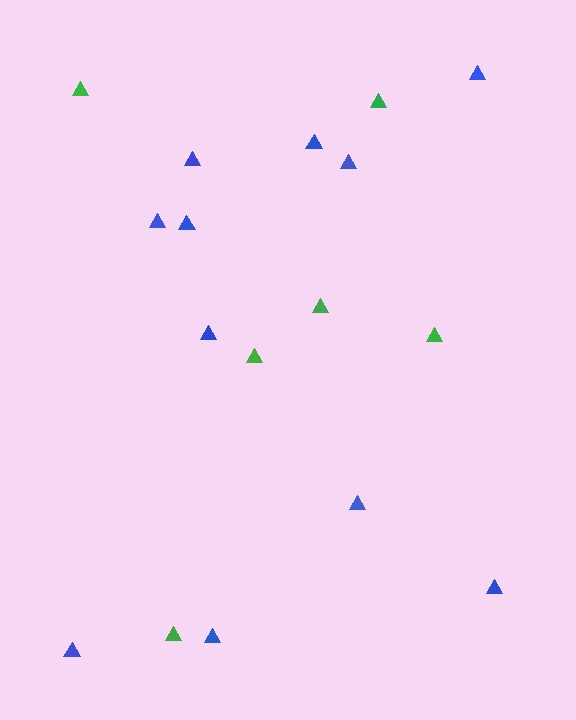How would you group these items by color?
There are 2 groups: one group of green triangles (6) and one group of blue triangles (11).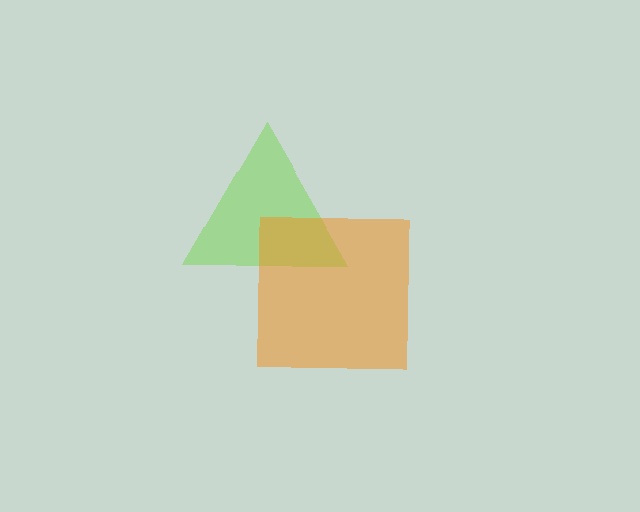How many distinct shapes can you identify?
There are 2 distinct shapes: a lime triangle, an orange square.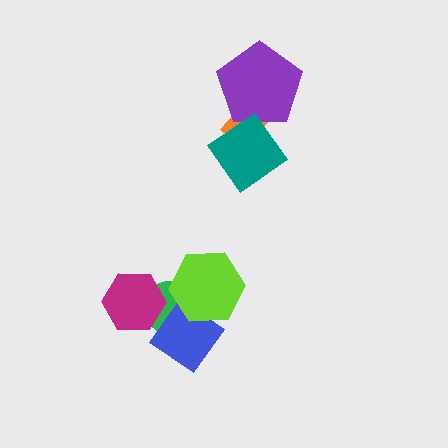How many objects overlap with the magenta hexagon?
2 objects overlap with the magenta hexagon.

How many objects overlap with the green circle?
3 objects overlap with the green circle.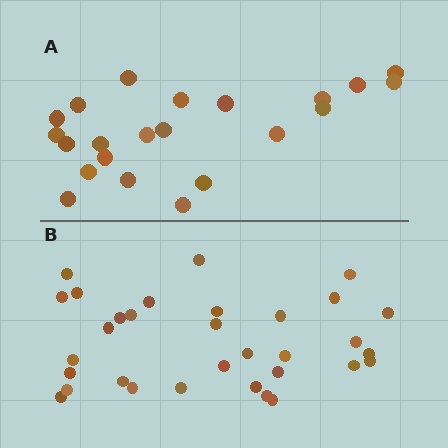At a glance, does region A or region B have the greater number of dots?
Region B (the bottom region) has more dots.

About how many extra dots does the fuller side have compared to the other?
Region B has roughly 10 or so more dots than region A.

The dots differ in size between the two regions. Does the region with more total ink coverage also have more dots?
No. Region A has more total ink coverage because its dots are larger, but region B actually contains more individual dots. Total area can be misleading — the number of items is what matters here.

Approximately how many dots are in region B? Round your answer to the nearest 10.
About 30 dots. (The exact count is 32, which rounds to 30.)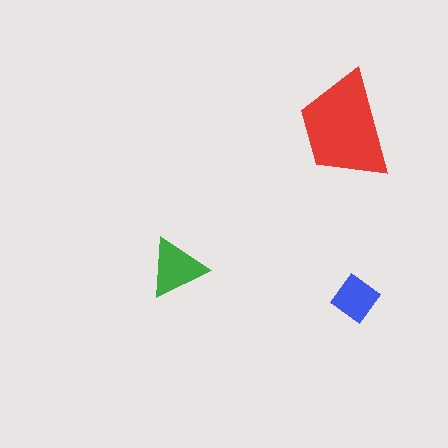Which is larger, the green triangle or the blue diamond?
The green triangle.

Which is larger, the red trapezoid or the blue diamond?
The red trapezoid.